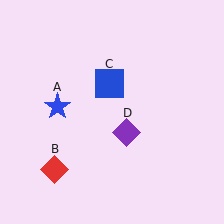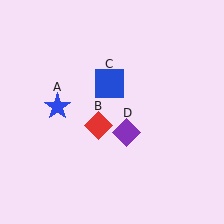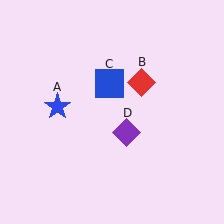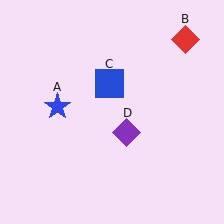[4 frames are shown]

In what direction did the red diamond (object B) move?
The red diamond (object B) moved up and to the right.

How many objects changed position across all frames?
1 object changed position: red diamond (object B).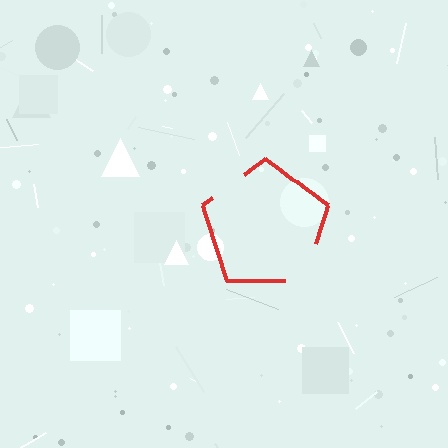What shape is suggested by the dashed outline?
The dashed outline suggests a pentagon.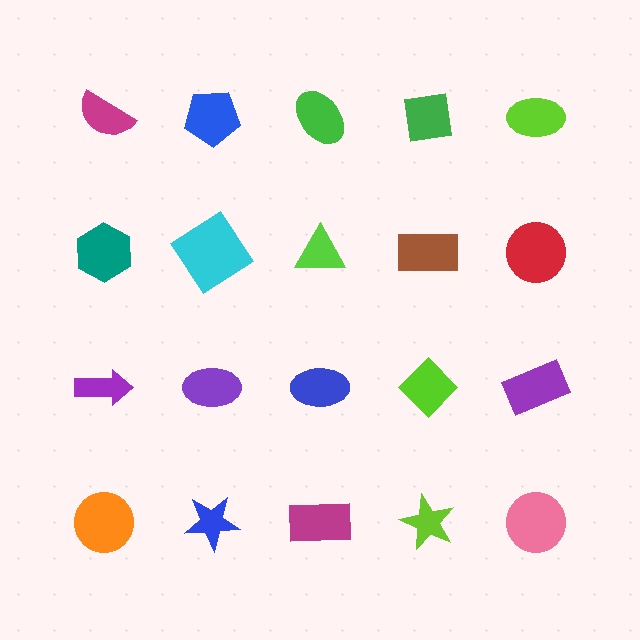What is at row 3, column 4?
A lime diamond.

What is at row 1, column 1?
A magenta semicircle.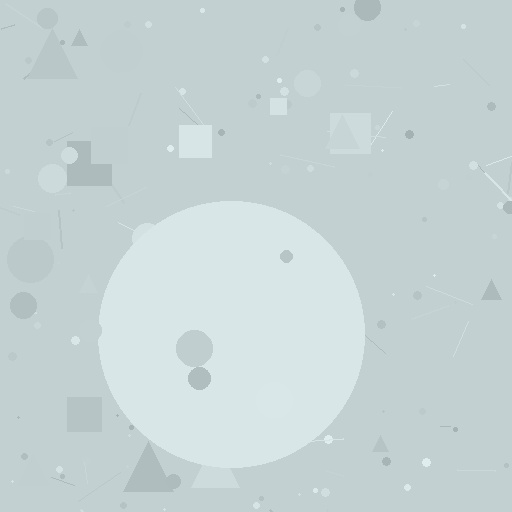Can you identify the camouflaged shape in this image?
The camouflaged shape is a circle.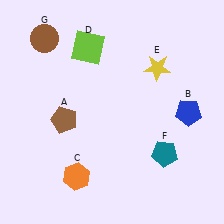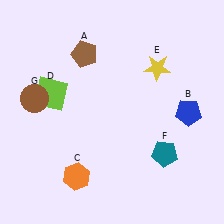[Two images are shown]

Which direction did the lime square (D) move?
The lime square (D) moved down.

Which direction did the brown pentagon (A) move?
The brown pentagon (A) moved up.